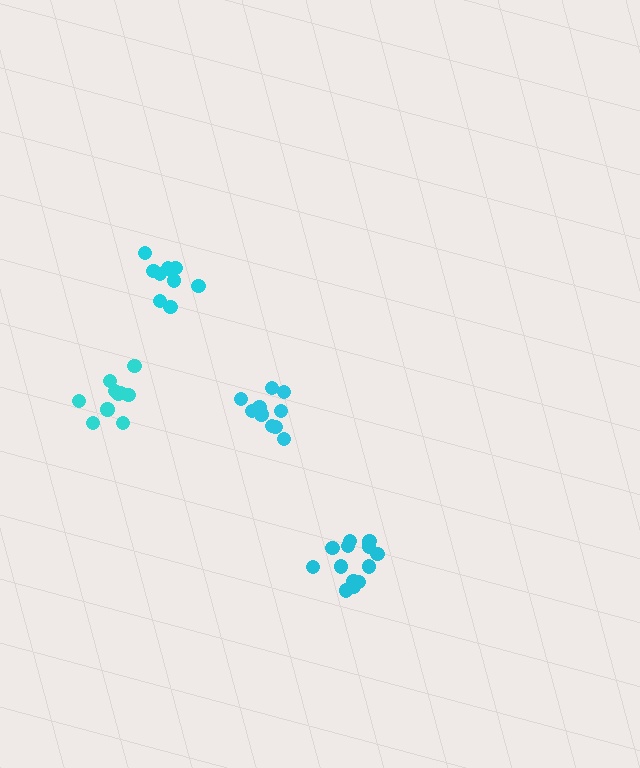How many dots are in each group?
Group 1: 14 dots, Group 2: 9 dots, Group 3: 10 dots, Group 4: 11 dots (44 total).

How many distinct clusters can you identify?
There are 4 distinct clusters.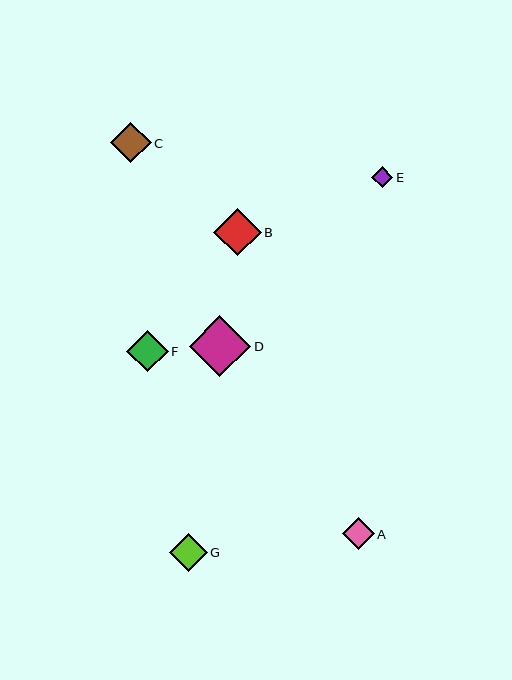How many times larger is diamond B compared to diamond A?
Diamond B is approximately 1.5 times the size of diamond A.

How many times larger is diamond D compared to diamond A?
Diamond D is approximately 1.9 times the size of diamond A.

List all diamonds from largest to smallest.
From largest to smallest: D, B, F, C, G, A, E.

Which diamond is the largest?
Diamond D is the largest with a size of approximately 61 pixels.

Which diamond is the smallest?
Diamond E is the smallest with a size of approximately 21 pixels.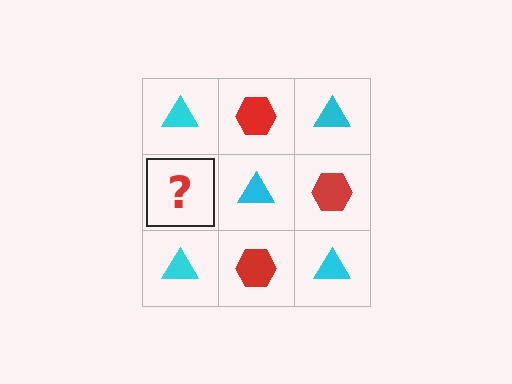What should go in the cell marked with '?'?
The missing cell should contain a red hexagon.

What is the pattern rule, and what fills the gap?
The rule is that it alternates cyan triangle and red hexagon in a checkerboard pattern. The gap should be filled with a red hexagon.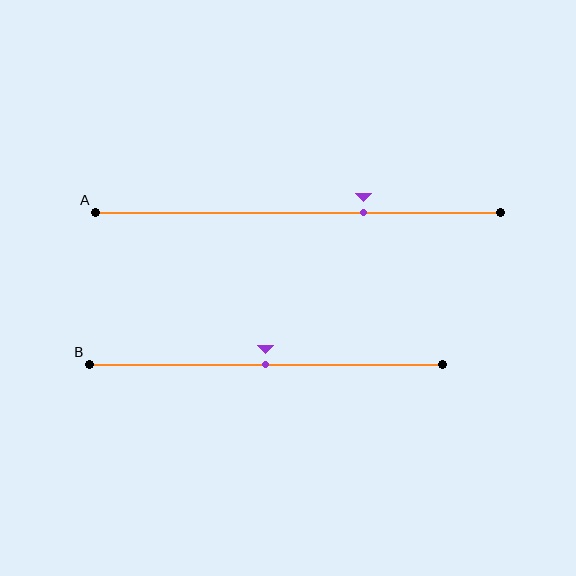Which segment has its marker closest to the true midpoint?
Segment B has its marker closest to the true midpoint.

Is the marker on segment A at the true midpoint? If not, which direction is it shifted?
No, the marker on segment A is shifted to the right by about 16% of the segment length.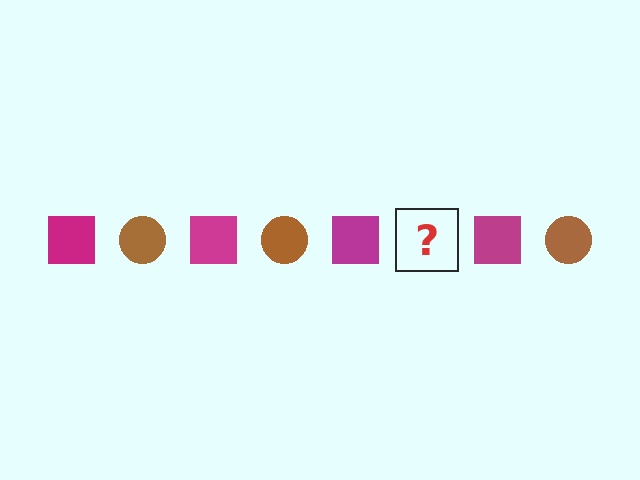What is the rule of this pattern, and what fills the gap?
The rule is that the pattern alternates between magenta square and brown circle. The gap should be filled with a brown circle.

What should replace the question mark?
The question mark should be replaced with a brown circle.